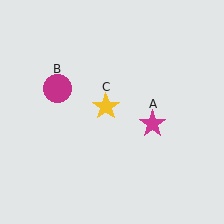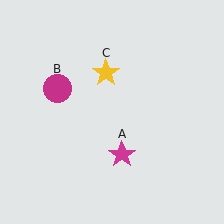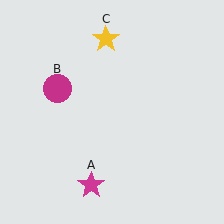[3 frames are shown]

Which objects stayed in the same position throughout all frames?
Magenta circle (object B) remained stationary.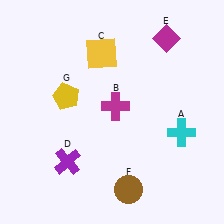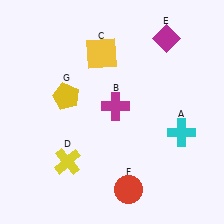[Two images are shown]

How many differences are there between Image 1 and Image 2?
There are 2 differences between the two images.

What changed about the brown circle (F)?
In Image 1, F is brown. In Image 2, it changed to red.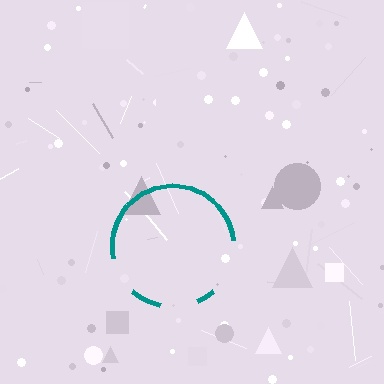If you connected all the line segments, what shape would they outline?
They would outline a circle.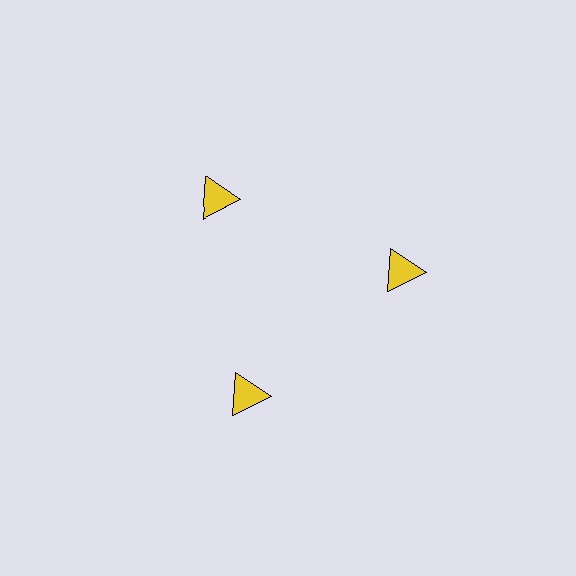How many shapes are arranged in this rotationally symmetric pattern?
There are 3 shapes, arranged in 3 groups of 1.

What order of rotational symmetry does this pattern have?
This pattern has 3-fold rotational symmetry.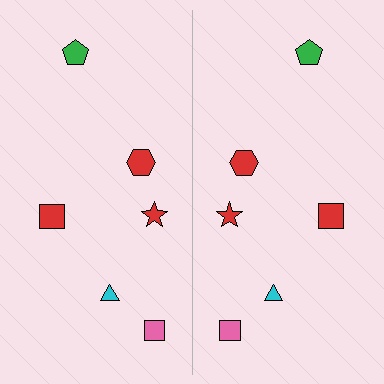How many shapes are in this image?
There are 12 shapes in this image.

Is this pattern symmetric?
Yes, this pattern has bilateral (reflection) symmetry.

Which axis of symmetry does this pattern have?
The pattern has a vertical axis of symmetry running through the center of the image.